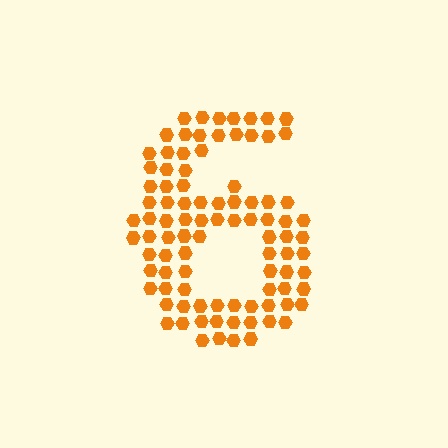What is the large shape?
The large shape is the digit 6.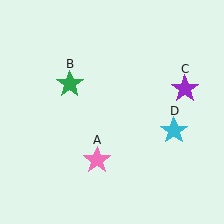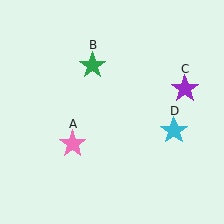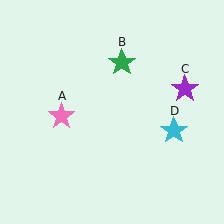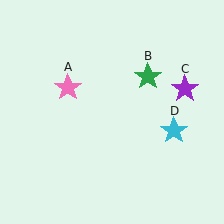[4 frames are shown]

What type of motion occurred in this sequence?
The pink star (object A), green star (object B) rotated clockwise around the center of the scene.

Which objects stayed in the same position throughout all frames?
Purple star (object C) and cyan star (object D) remained stationary.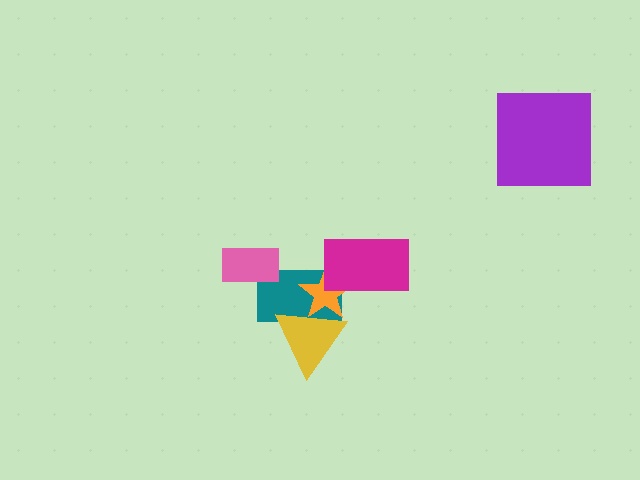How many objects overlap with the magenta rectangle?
2 objects overlap with the magenta rectangle.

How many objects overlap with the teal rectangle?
4 objects overlap with the teal rectangle.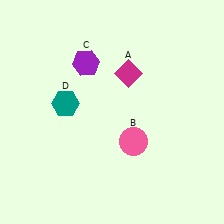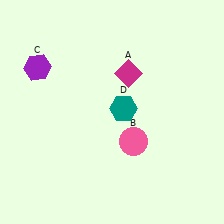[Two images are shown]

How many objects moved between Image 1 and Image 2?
2 objects moved between the two images.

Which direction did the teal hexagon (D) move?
The teal hexagon (D) moved right.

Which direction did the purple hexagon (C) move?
The purple hexagon (C) moved left.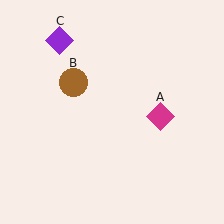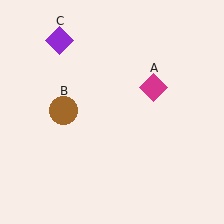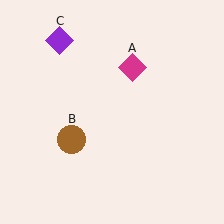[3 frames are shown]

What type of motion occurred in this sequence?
The magenta diamond (object A), brown circle (object B) rotated counterclockwise around the center of the scene.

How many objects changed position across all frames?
2 objects changed position: magenta diamond (object A), brown circle (object B).